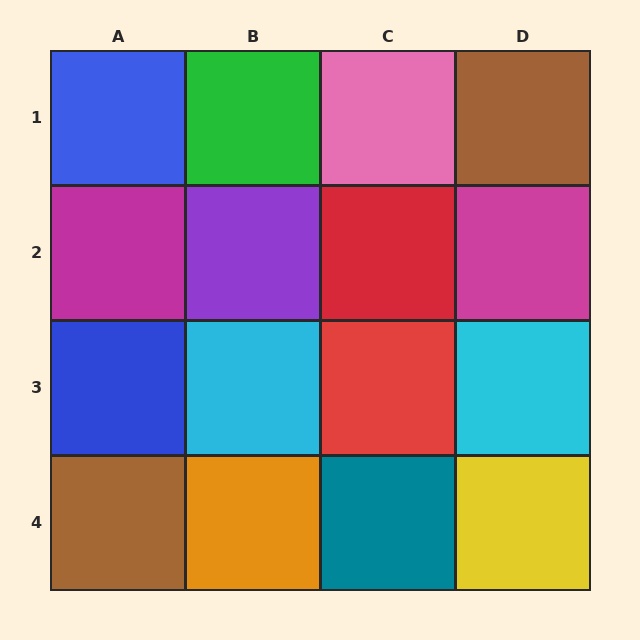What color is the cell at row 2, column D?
Magenta.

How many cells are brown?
2 cells are brown.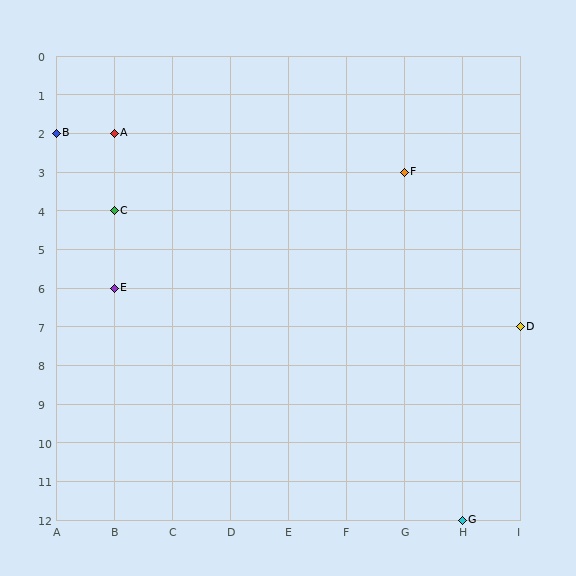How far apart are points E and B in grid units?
Points E and B are 1 column and 4 rows apart (about 4.1 grid units diagonally).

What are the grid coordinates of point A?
Point A is at grid coordinates (B, 2).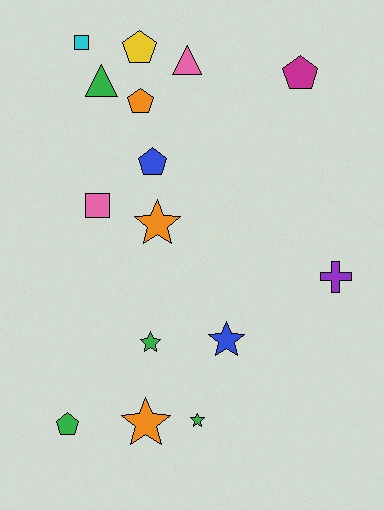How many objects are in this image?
There are 15 objects.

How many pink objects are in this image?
There are 2 pink objects.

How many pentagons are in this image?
There are 5 pentagons.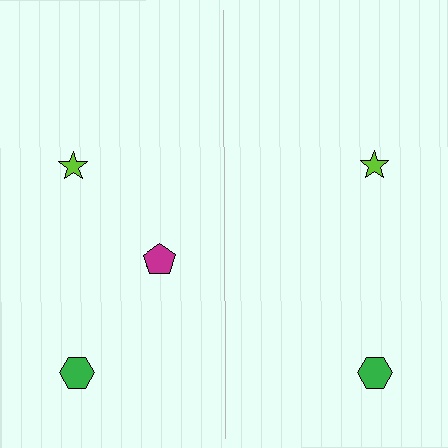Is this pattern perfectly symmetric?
No, the pattern is not perfectly symmetric. A magenta pentagon is missing from the right side.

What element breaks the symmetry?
A magenta pentagon is missing from the right side.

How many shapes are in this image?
There are 5 shapes in this image.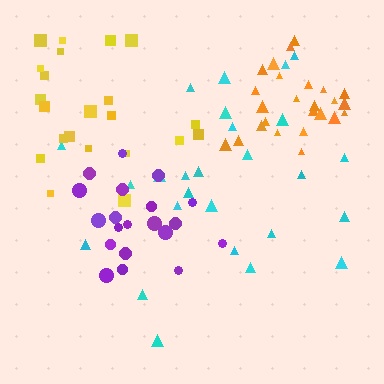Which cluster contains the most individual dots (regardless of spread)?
Cyan (26).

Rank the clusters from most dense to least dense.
orange, purple, cyan, yellow.